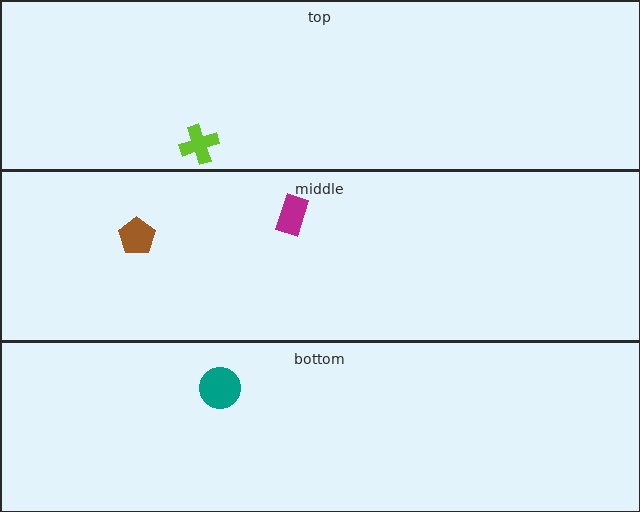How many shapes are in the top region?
1.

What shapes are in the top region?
The lime cross.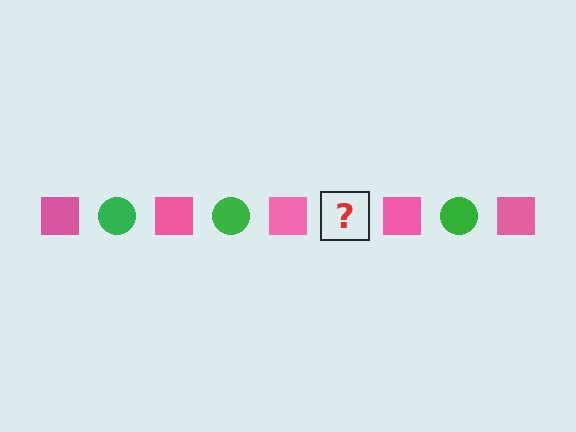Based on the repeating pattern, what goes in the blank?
The blank should be a green circle.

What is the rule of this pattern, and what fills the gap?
The rule is that the pattern alternates between pink square and green circle. The gap should be filled with a green circle.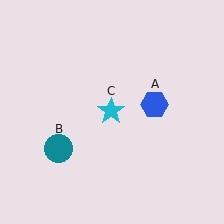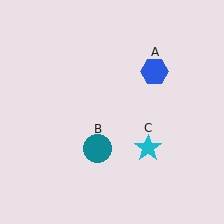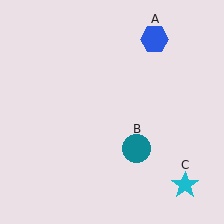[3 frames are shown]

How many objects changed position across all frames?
3 objects changed position: blue hexagon (object A), teal circle (object B), cyan star (object C).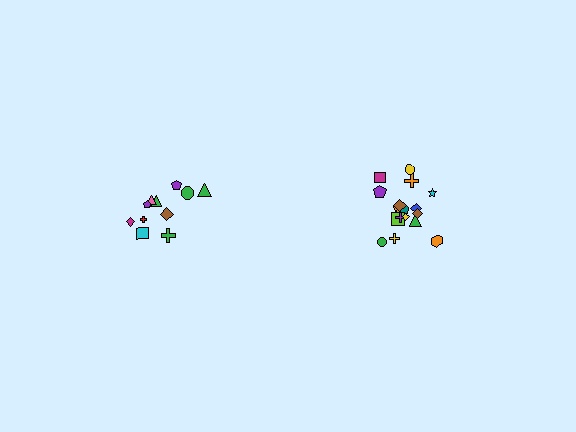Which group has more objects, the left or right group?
The right group.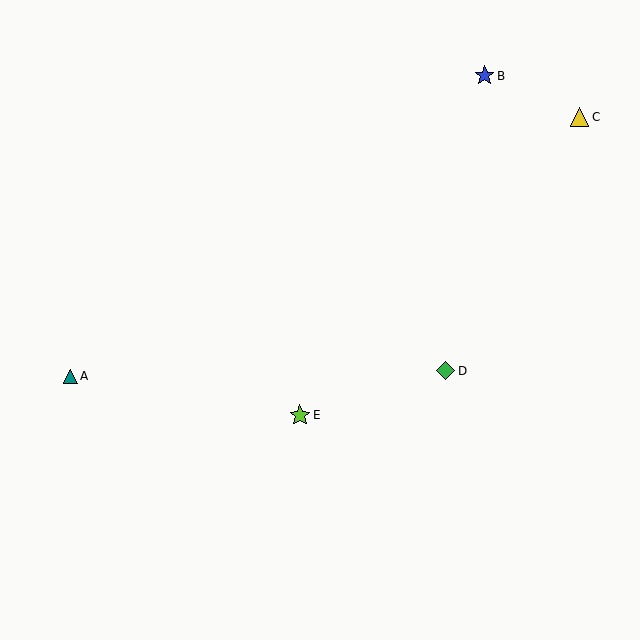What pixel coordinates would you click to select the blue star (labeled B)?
Click at (485, 76) to select the blue star B.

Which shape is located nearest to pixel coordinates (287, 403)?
The lime star (labeled E) at (300, 415) is nearest to that location.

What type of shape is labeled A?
Shape A is a teal triangle.